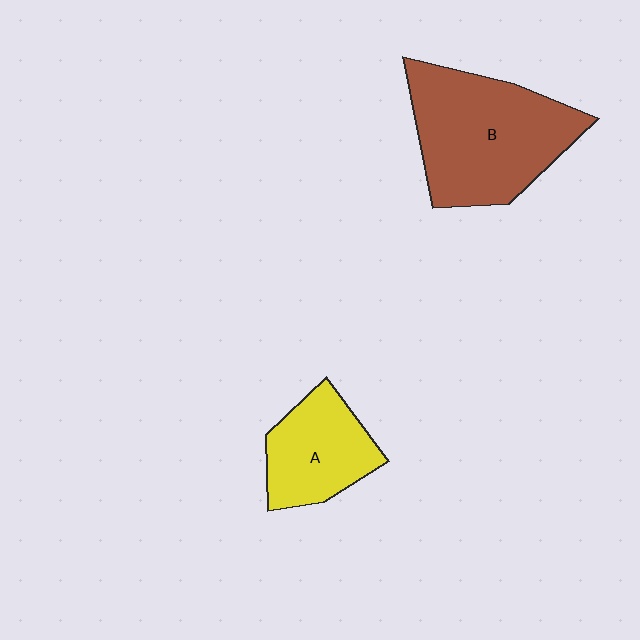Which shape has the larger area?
Shape B (brown).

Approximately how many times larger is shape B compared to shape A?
Approximately 1.8 times.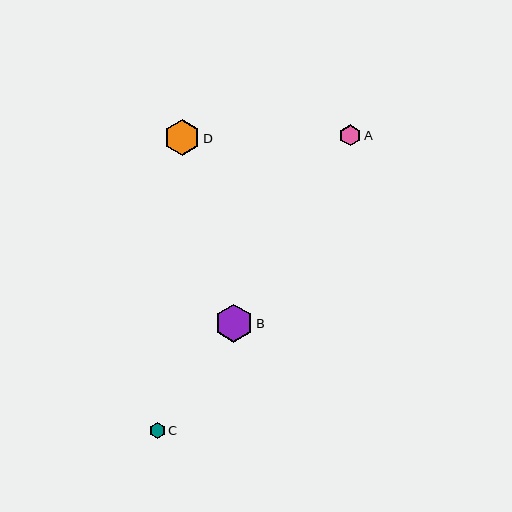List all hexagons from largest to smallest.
From largest to smallest: B, D, A, C.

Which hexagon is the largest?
Hexagon B is the largest with a size of approximately 38 pixels.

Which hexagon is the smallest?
Hexagon C is the smallest with a size of approximately 16 pixels.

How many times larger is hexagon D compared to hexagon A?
Hexagon D is approximately 1.7 times the size of hexagon A.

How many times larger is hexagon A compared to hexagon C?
Hexagon A is approximately 1.3 times the size of hexagon C.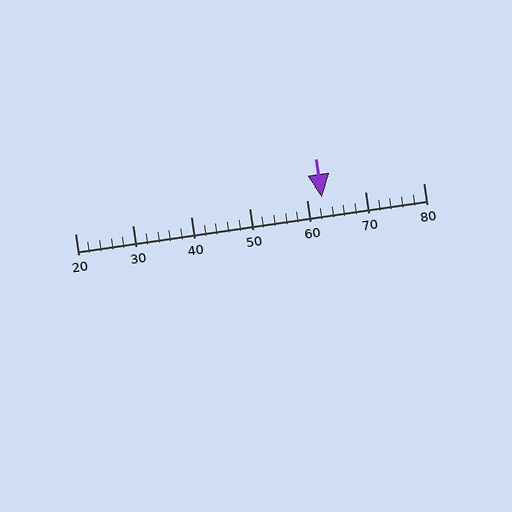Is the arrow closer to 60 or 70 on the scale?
The arrow is closer to 60.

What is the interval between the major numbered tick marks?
The major tick marks are spaced 10 units apart.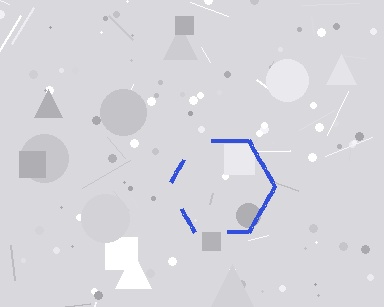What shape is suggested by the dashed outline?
The dashed outline suggests a hexagon.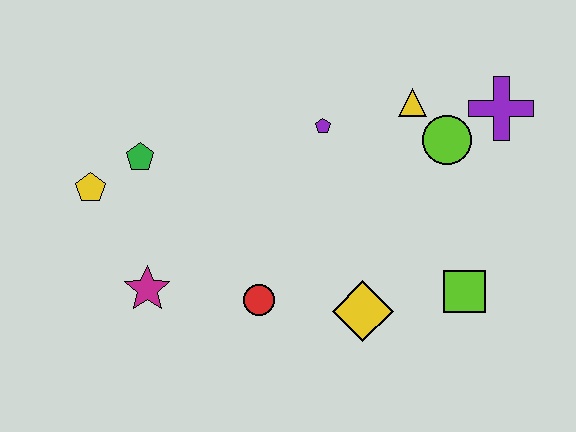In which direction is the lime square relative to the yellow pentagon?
The lime square is to the right of the yellow pentagon.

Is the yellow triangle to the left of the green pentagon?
No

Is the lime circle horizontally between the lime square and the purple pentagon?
Yes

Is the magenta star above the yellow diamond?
Yes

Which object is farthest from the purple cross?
The yellow pentagon is farthest from the purple cross.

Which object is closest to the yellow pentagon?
The green pentagon is closest to the yellow pentagon.